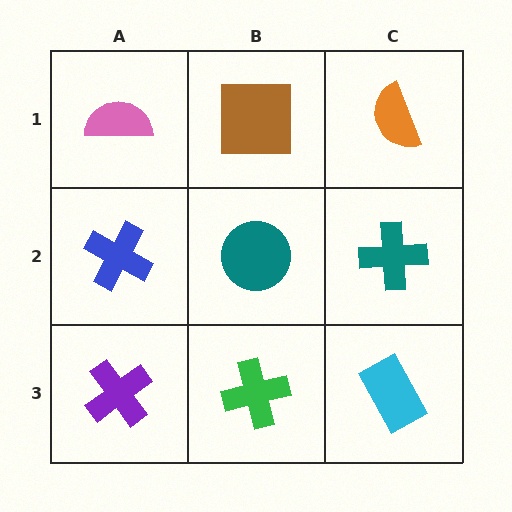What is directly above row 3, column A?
A blue cross.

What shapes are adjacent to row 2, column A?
A pink semicircle (row 1, column A), a purple cross (row 3, column A), a teal circle (row 2, column B).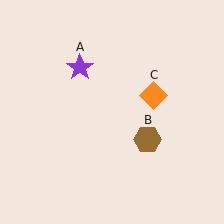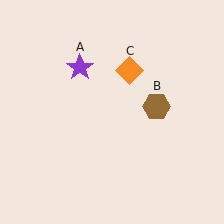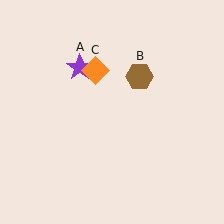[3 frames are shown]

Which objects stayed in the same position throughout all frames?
Purple star (object A) remained stationary.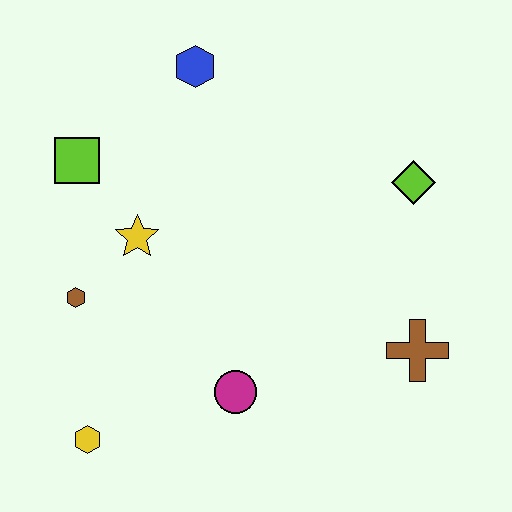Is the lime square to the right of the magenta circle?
No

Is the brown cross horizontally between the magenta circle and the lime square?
No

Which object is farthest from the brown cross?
The lime square is farthest from the brown cross.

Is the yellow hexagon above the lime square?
No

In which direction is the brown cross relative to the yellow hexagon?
The brown cross is to the right of the yellow hexagon.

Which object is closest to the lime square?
The yellow star is closest to the lime square.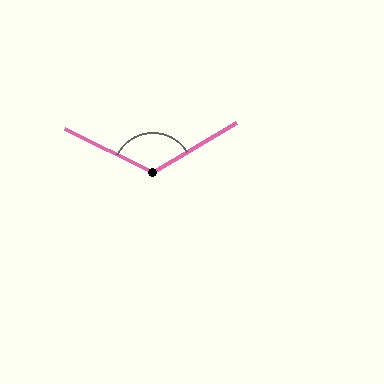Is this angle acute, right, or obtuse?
It is obtuse.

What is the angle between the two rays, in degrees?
Approximately 122 degrees.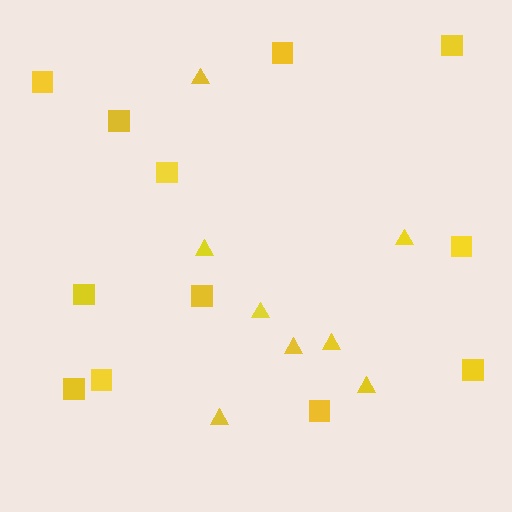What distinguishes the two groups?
There are 2 groups: one group of triangles (8) and one group of squares (12).